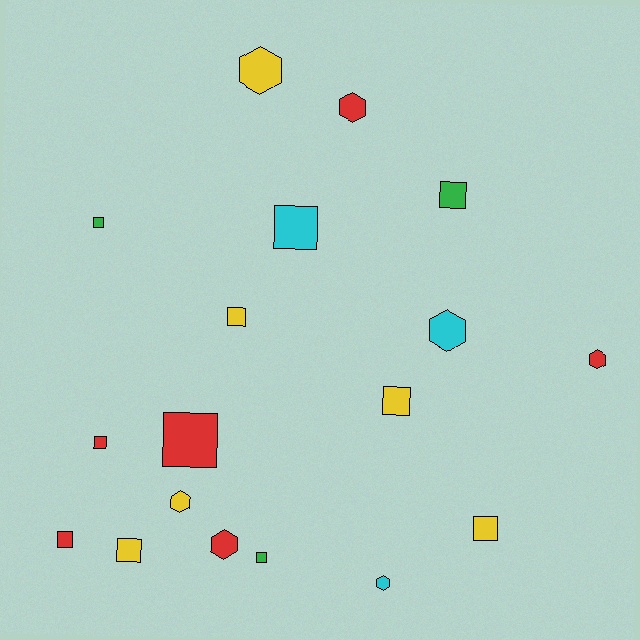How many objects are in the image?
There are 18 objects.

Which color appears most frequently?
Red, with 6 objects.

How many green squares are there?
There are 3 green squares.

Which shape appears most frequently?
Square, with 11 objects.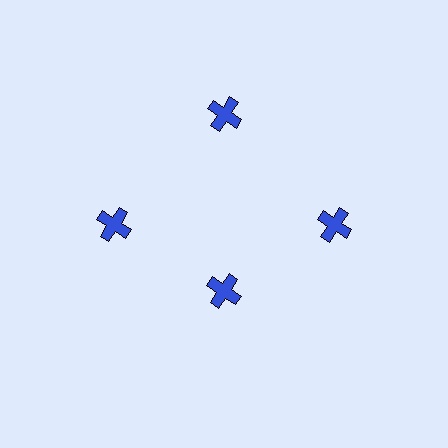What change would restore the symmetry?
The symmetry would be restored by moving it outward, back onto the ring so that all 4 crosses sit at equal angles and equal distance from the center.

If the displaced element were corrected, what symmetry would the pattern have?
It would have 4-fold rotational symmetry — the pattern would map onto itself every 90 degrees.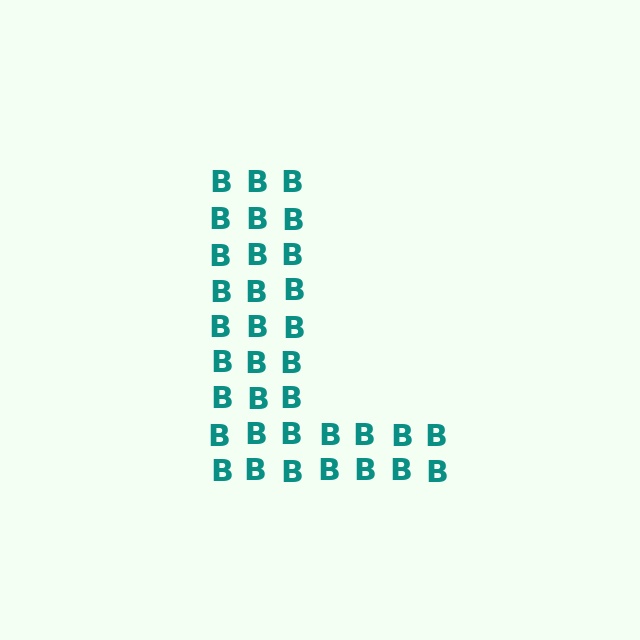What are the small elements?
The small elements are letter B's.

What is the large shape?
The large shape is the letter L.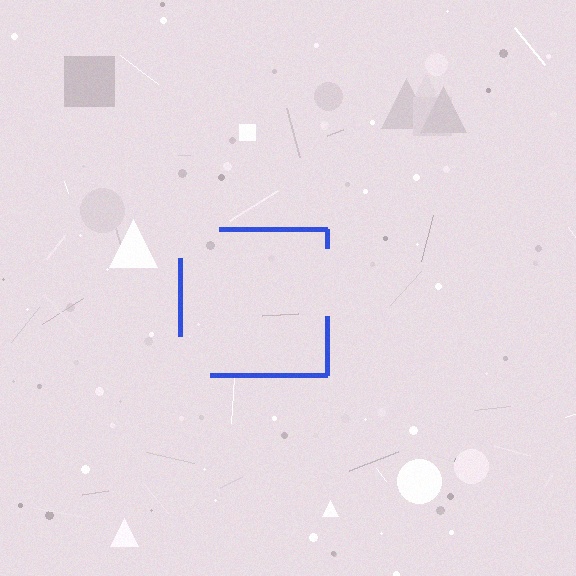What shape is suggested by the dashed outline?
The dashed outline suggests a square.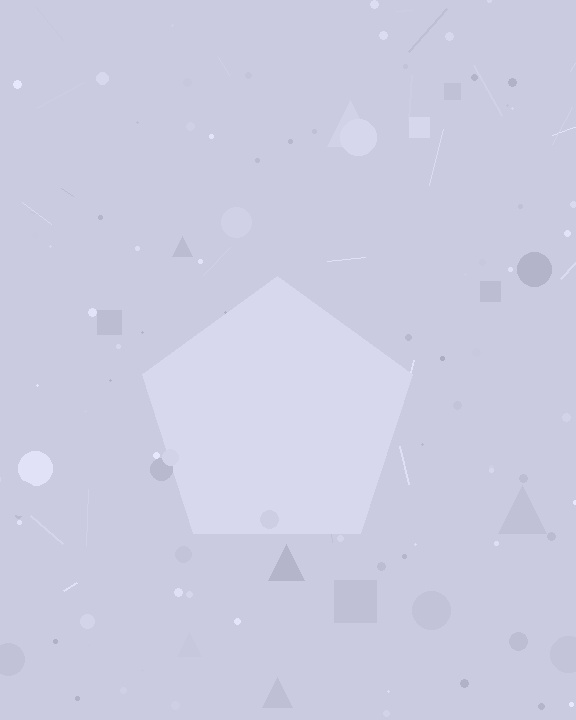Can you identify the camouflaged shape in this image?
The camouflaged shape is a pentagon.